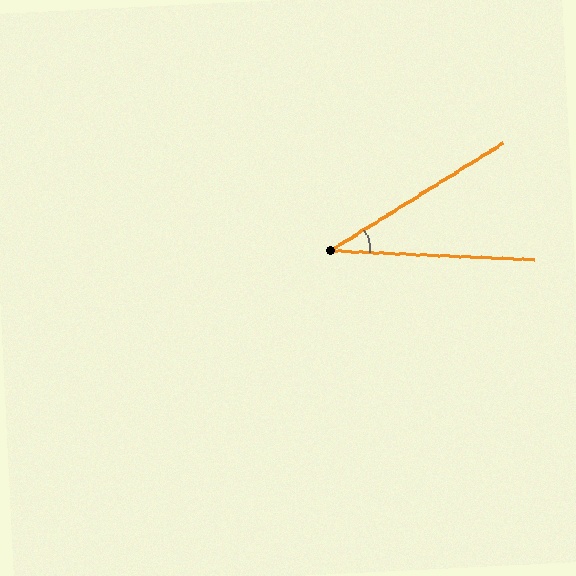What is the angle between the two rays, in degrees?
Approximately 34 degrees.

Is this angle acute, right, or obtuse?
It is acute.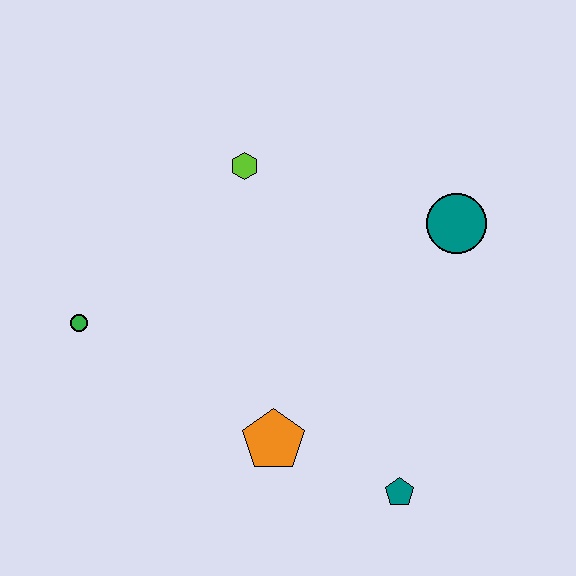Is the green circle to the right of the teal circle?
No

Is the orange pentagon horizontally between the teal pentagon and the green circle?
Yes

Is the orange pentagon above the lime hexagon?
No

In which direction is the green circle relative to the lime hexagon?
The green circle is to the left of the lime hexagon.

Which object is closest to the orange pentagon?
The teal pentagon is closest to the orange pentagon.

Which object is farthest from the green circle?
The teal circle is farthest from the green circle.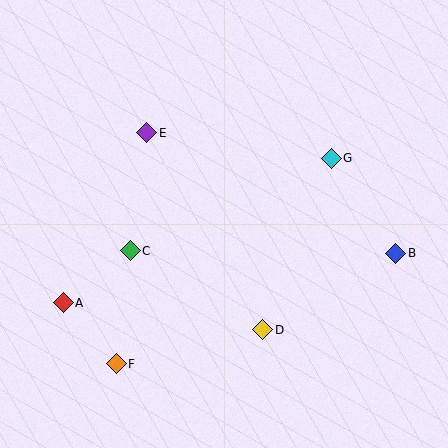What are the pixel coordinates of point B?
Point B is at (396, 253).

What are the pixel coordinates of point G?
Point G is at (331, 158).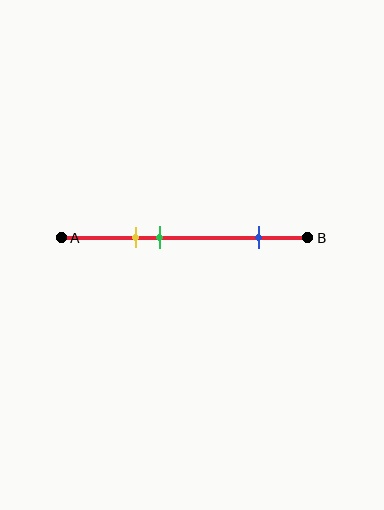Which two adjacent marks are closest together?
The yellow and green marks are the closest adjacent pair.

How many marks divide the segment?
There are 3 marks dividing the segment.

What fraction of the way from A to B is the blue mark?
The blue mark is approximately 80% (0.8) of the way from A to B.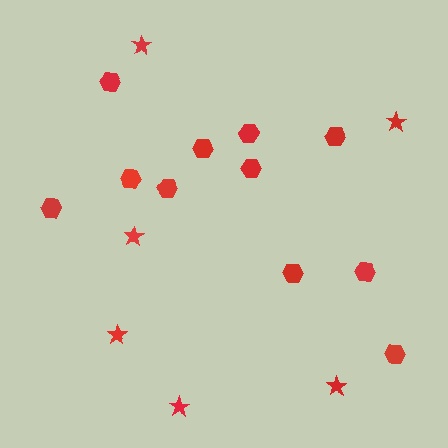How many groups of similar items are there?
There are 2 groups: one group of stars (6) and one group of hexagons (11).